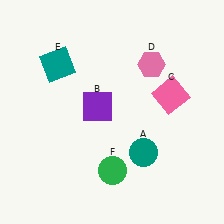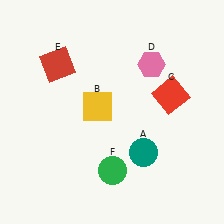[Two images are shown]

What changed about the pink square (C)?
In Image 1, C is pink. In Image 2, it changed to red.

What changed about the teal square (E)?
In Image 1, E is teal. In Image 2, it changed to red.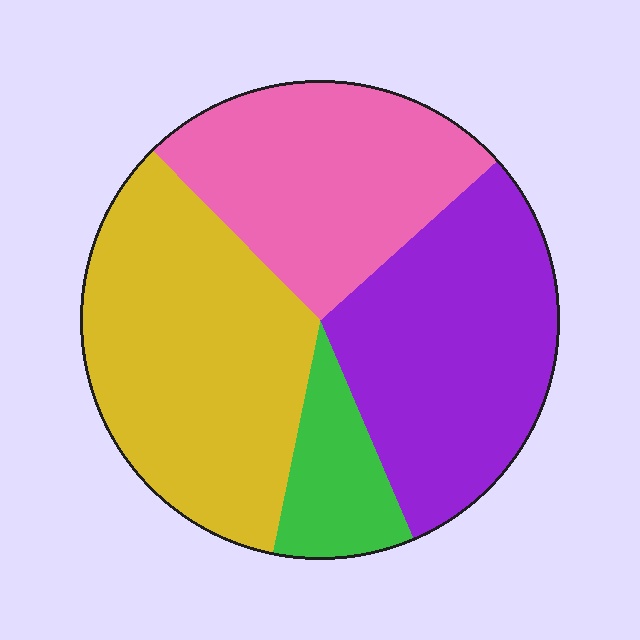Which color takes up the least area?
Green, at roughly 10%.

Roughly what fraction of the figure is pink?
Pink covers 26% of the figure.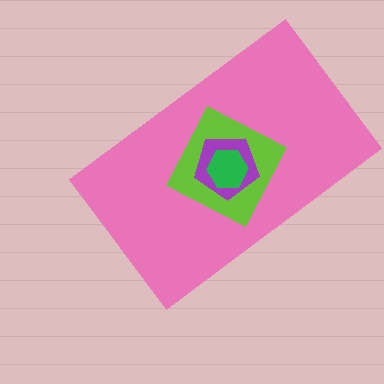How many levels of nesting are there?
4.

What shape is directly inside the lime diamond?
The purple pentagon.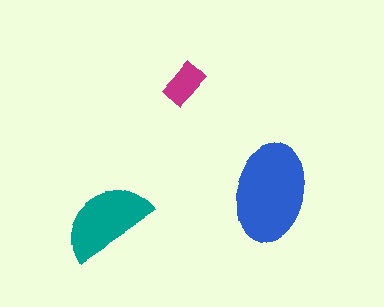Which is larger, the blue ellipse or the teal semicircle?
The blue ellipse.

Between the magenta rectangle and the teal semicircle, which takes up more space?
The teal semicircle.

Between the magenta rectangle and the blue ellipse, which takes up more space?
The blue ellipse.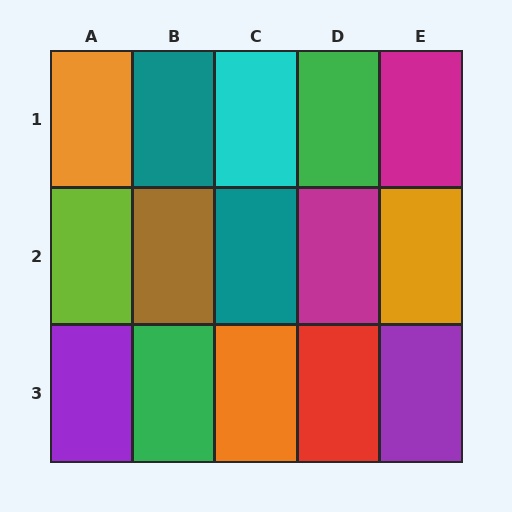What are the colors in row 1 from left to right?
Orange, teal, cyan, green, magenta.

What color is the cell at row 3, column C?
Orange.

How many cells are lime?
1 cell is lime.